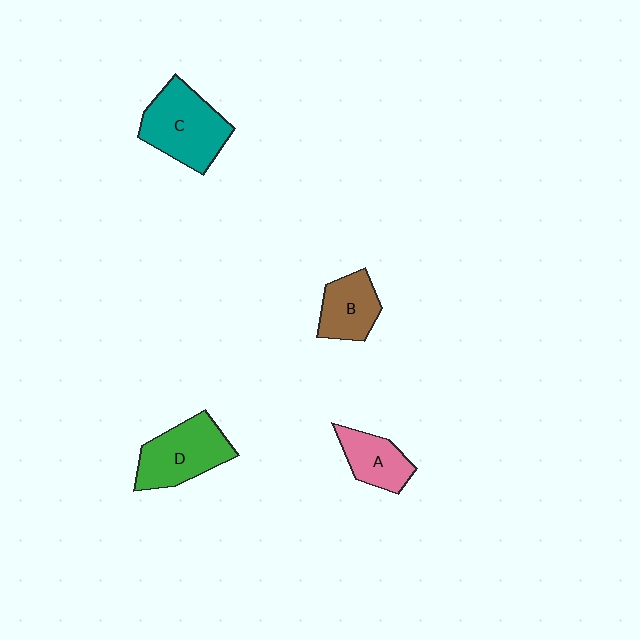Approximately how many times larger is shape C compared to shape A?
Approximately 1.7 times.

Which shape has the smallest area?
Shape A (pink).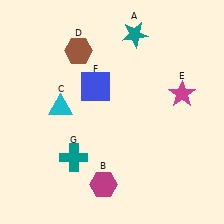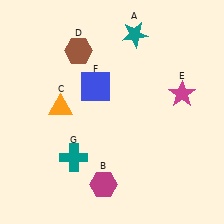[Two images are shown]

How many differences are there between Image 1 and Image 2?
There is 1 difference between the two images.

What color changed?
The triangle (C) changed from cyan in Image 1 to orange in Image 2.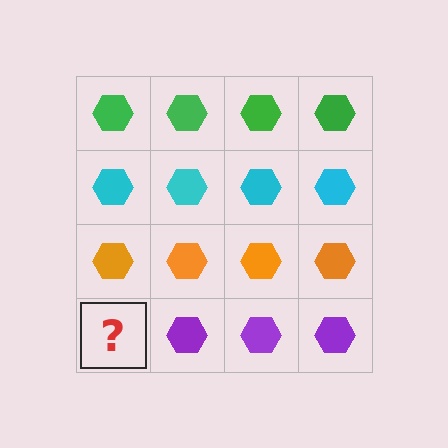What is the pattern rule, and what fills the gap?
The rule is that each row has a consistent color. The gap should be filled with a purple hexagon.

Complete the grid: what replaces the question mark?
The question mark should be replaced with a purple hexagon.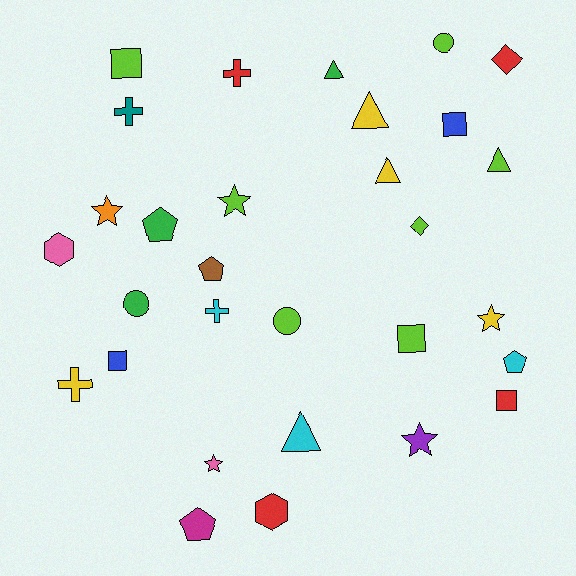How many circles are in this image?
There are 3 circles.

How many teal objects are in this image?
There is 1 teal object.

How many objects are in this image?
There are 30 objects.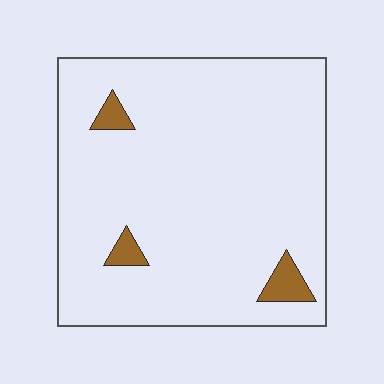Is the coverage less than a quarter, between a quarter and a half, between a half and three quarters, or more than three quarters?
Less than a quarter.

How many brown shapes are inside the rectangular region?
3.